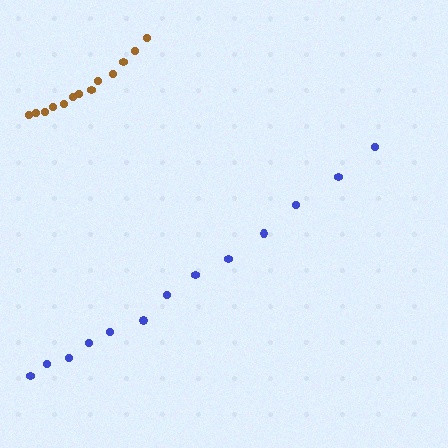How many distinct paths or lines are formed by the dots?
There are 2 distinct paths.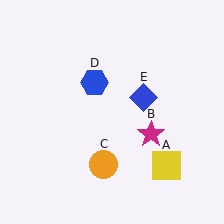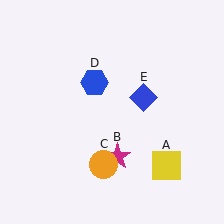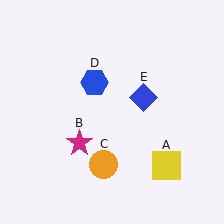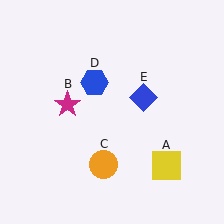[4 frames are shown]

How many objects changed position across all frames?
1 object changed position: magenta star (object B).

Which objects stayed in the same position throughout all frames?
Yellow square (object A) and orange circle (object C) and blue hexagon (object D) and blue diamond (object E) remained stationary.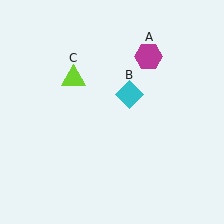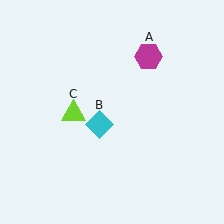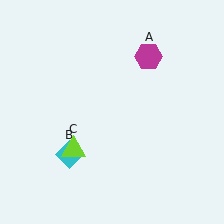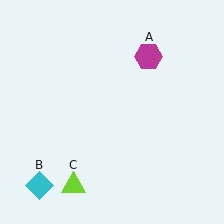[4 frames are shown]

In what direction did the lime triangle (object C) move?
The lime triangle (object C) moved down.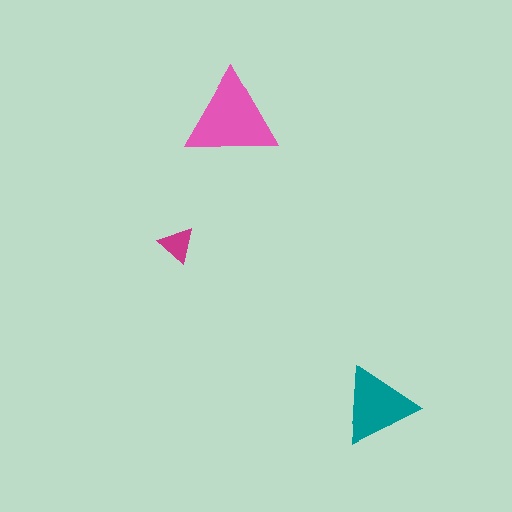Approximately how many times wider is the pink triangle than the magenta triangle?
About 2.5 times wider.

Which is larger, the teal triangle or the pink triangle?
The pink one.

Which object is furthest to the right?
The teal triangle is rightmost.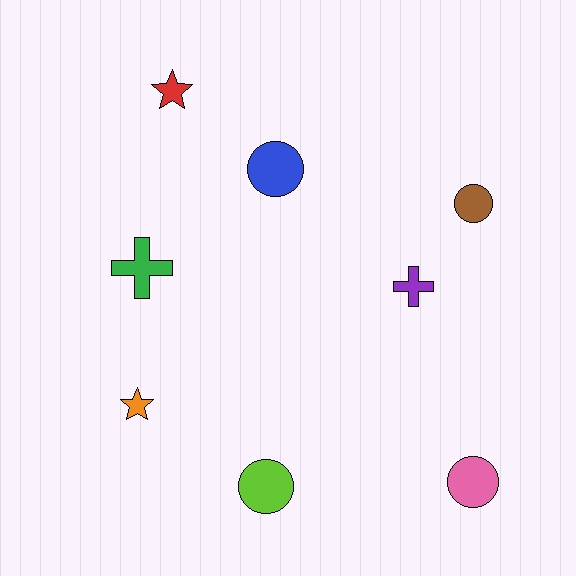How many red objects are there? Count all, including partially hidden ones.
There is 1 red object.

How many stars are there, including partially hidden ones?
There are 2 stars.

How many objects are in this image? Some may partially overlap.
There are 8 objects.